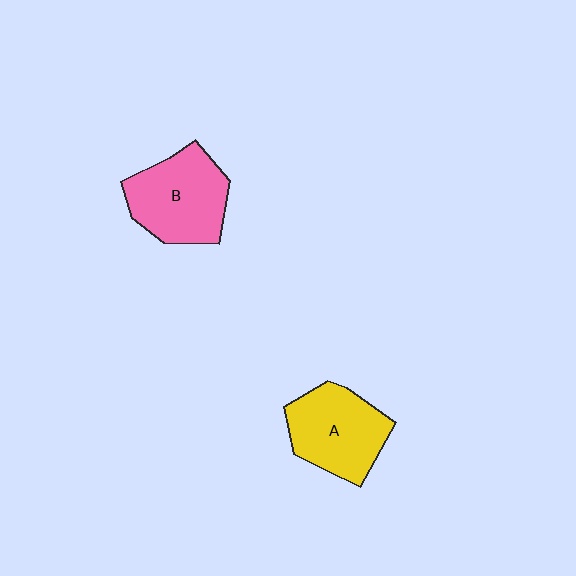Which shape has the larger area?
Shape B (pink).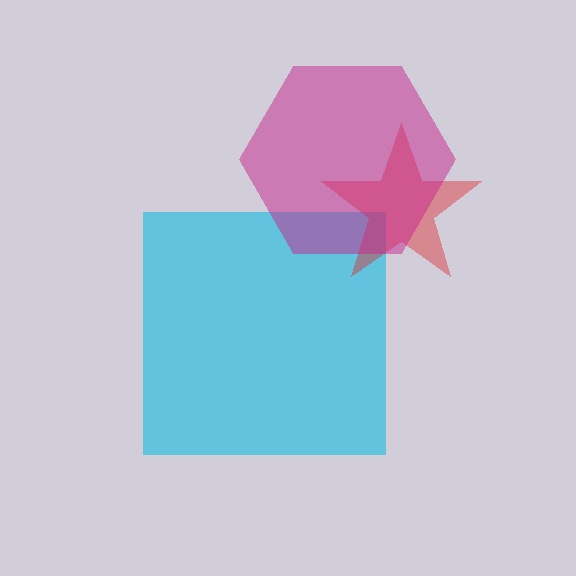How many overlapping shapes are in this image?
There are 3 overlapping shapes in the image.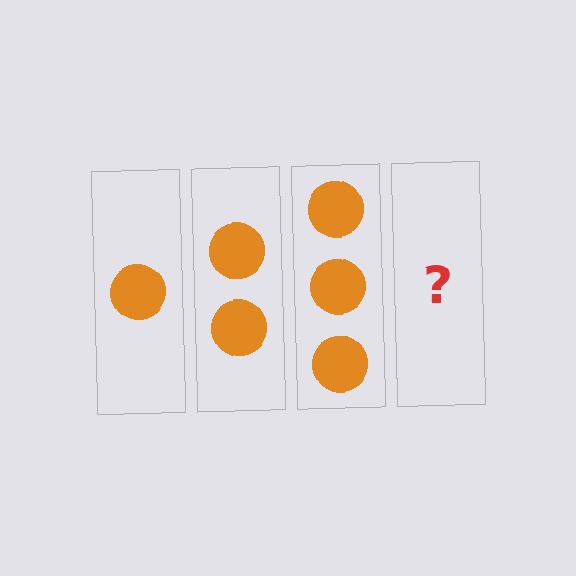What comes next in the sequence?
The next element should be 4 circles.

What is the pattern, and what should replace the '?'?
The pattern is that each step adds one more circle. The '?' should be 4 circles.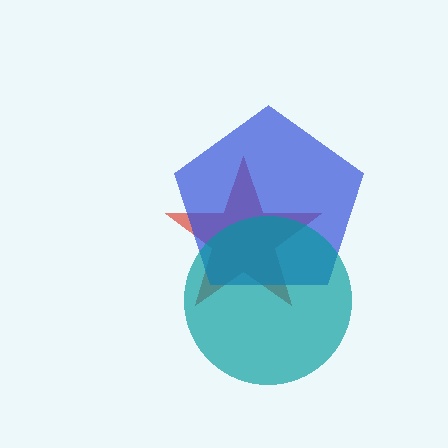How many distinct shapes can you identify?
There are 3 distinct shapes: a red star, a blue pentagon, a teal circle.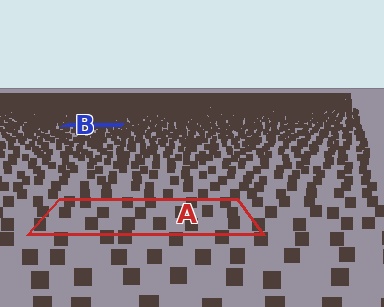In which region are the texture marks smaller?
The texture marks are smaller in region B, because it is farther away.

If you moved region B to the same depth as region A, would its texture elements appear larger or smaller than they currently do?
They would appear larger. At a closer depth, the same texture elements are projected at a bigger on-screen size.